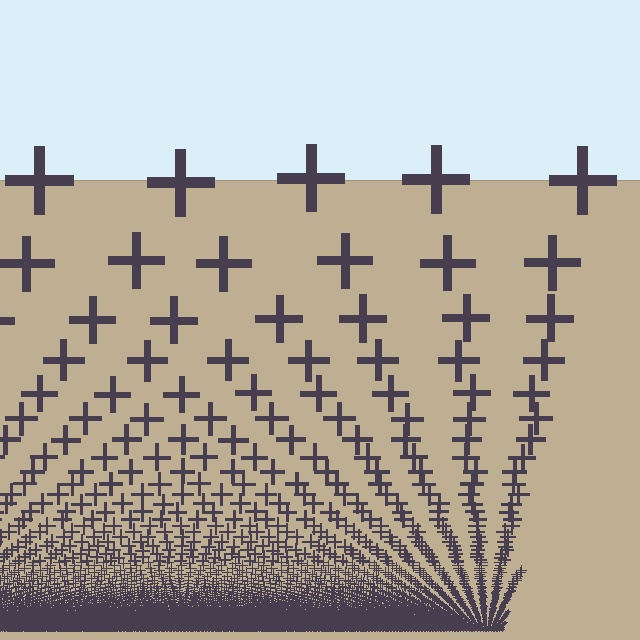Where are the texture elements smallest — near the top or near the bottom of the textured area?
Near the bottom.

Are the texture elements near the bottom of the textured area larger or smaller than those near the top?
Smaller. The gradient is inverted — elements near the bottom are smaller and denser.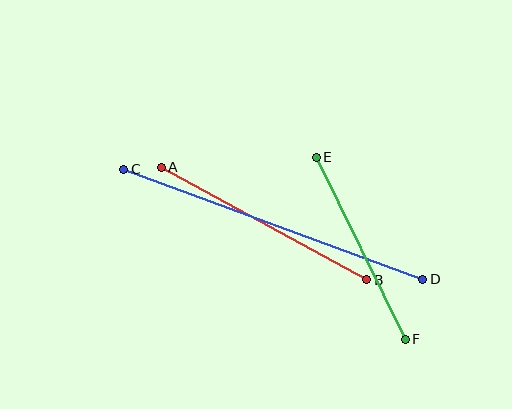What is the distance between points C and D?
The distance is approximately 319 pixels.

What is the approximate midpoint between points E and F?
The midpoint is at approximately (361, 248) pixels.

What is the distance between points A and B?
The distance is approximately 234 pixels.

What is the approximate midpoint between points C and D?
The midpoint is at approximately (273, 224) pixels.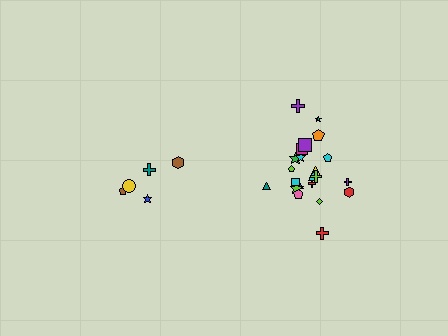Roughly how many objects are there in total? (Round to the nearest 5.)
Roughly 25 objects in total.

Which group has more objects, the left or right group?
The right group.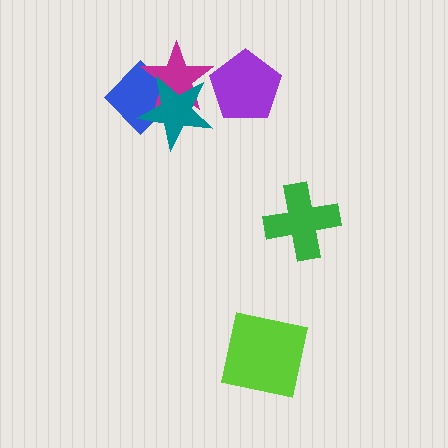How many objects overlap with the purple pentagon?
0 objects overlap with the purple pentagon.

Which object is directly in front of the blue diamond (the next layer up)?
The magenta star is directly in front of the blue diamond.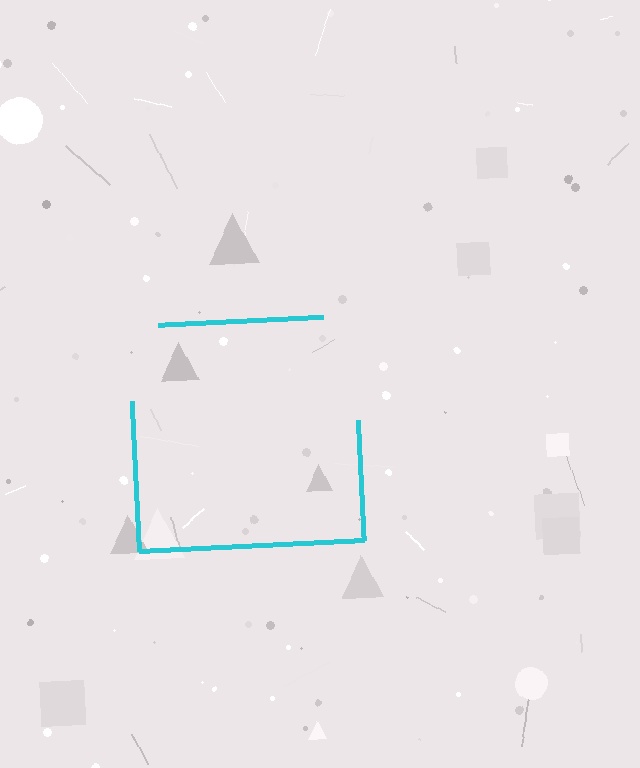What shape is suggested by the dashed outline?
The dashed outline suggests a square.